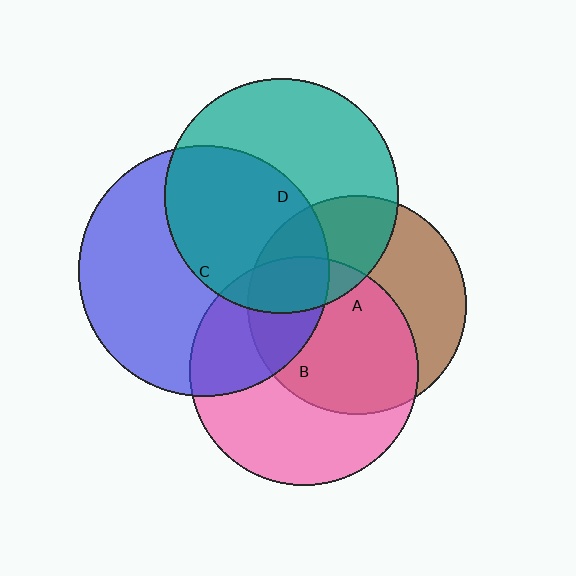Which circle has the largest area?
Circle C (blue).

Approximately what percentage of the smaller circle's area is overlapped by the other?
Approximately 55%.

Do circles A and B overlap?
Yes.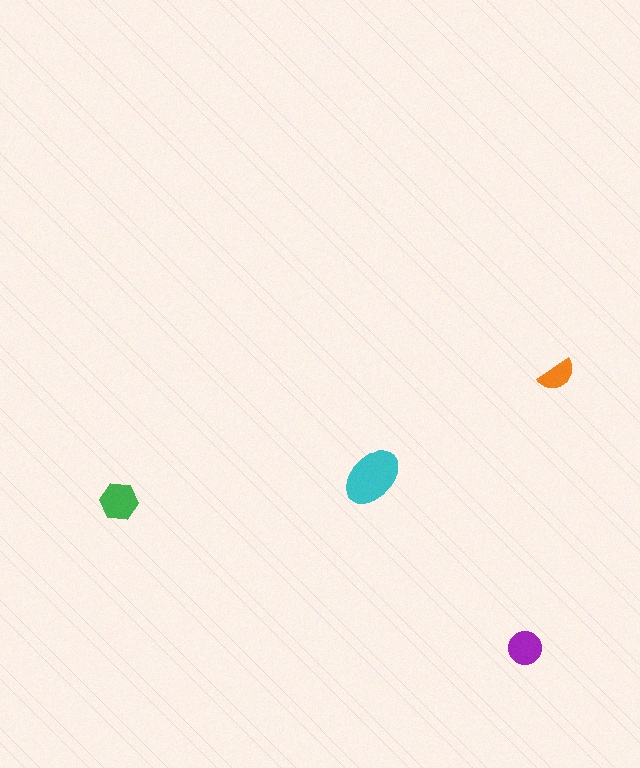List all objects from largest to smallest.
The cyan ellipse, the green hexagon, the purple circle, the orange semicircle.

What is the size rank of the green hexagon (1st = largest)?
2nd.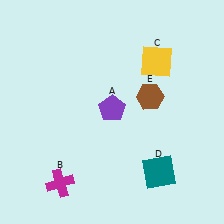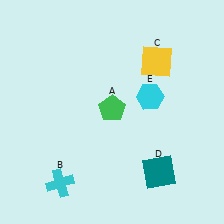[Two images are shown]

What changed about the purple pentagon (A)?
In Image 1, A is purple. In Image 2, it changed to green.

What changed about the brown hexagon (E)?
In Image 1, E is brown. In Image 2, it changed to cyan.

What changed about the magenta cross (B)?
In Image 1, B is magenta. In Image 2, it changed to cyan.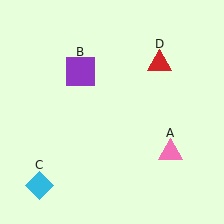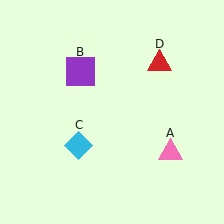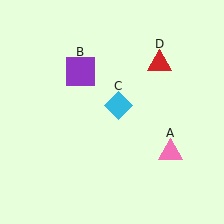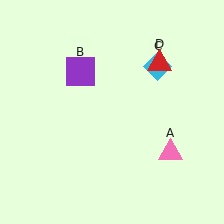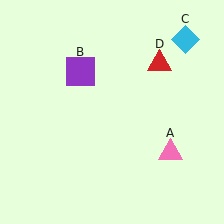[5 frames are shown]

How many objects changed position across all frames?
1 object changed position: cyan diamond (object C).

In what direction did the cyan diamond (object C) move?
The cyan diamond (object C) moved up and to the right.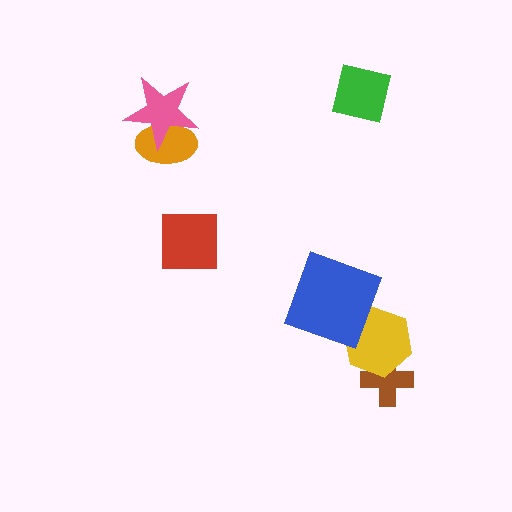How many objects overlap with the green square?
0 objects overlap with the green square.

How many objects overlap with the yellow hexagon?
2 objects overlap with the yellow hexagon.